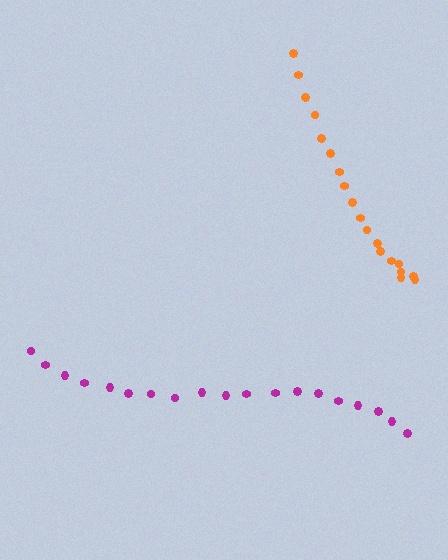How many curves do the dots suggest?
There are 2 distinct paths.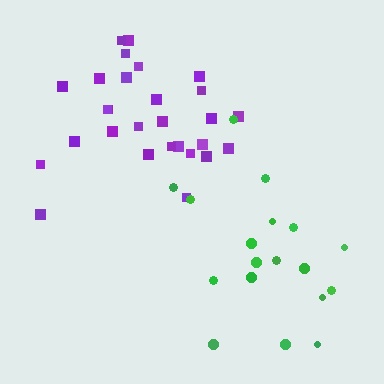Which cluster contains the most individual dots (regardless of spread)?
Purple (28).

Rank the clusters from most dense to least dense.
purple, green.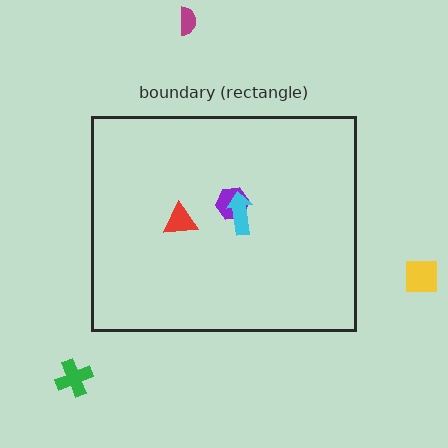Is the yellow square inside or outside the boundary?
Outside.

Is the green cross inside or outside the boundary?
Outside.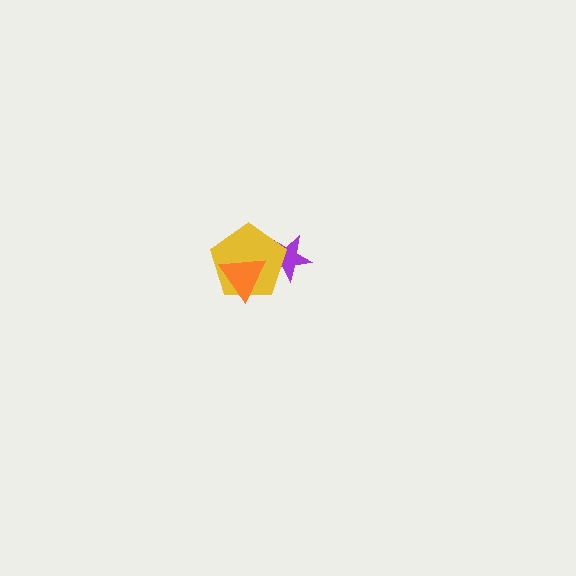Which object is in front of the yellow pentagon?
The orange triangle is in front of the yellow pentagon.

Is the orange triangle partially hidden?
No, no other shape covers it.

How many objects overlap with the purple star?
1 object overlaps with the purple star.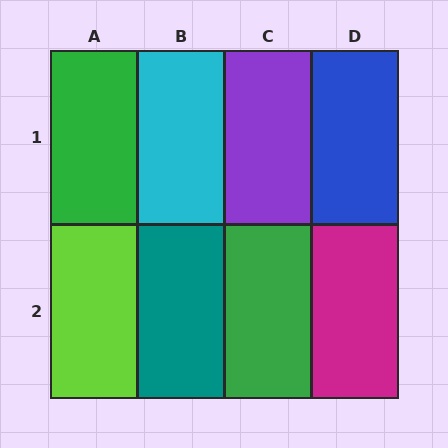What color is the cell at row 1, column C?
Purple.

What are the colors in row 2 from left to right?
Lime, teal, green, magenta.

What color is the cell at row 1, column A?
Green.